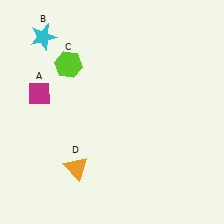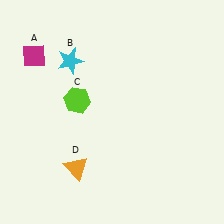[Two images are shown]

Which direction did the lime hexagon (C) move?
The lime hexagon (C) moved down.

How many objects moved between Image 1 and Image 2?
3 objects moved between the two images.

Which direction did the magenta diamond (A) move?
The magenta diamond (A) moved up.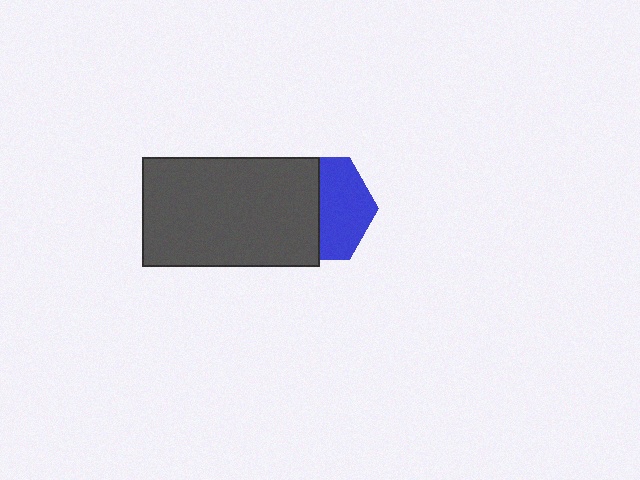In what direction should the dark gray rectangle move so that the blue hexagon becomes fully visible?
The dark gray rectangle should move left. That is the shortest direction to clear the overlap and leave the blue hexagon fully visible.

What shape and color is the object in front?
The object in front is a dark gray rectangle.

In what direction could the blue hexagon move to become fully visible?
The blue hexagon could move right. That would shift it out from behind the dark gray rectangle entirely.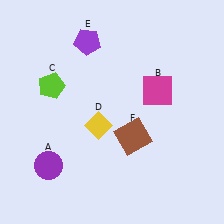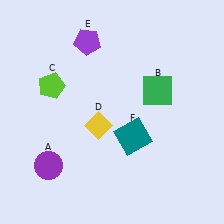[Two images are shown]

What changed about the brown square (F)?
In Image 1, F is brown. In Image 2, it changed to teal.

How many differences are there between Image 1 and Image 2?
There are 2 differences between the two images.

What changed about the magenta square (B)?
In Image 1, B is magenta. In Image 2, it changed to green.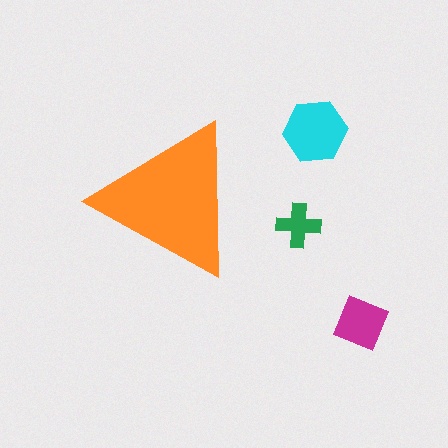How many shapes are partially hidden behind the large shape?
0 shapes are partially hidden.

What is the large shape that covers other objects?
An orange triangle.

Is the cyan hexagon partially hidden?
No, the cyan hexagon is fully visible.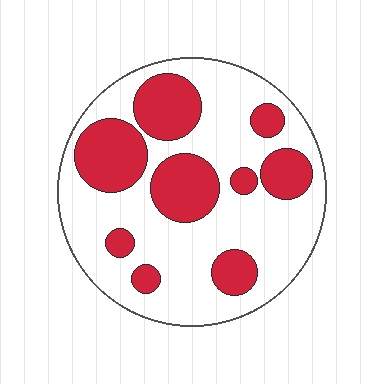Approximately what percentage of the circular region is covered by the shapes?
Approximately 35%.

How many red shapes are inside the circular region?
9.